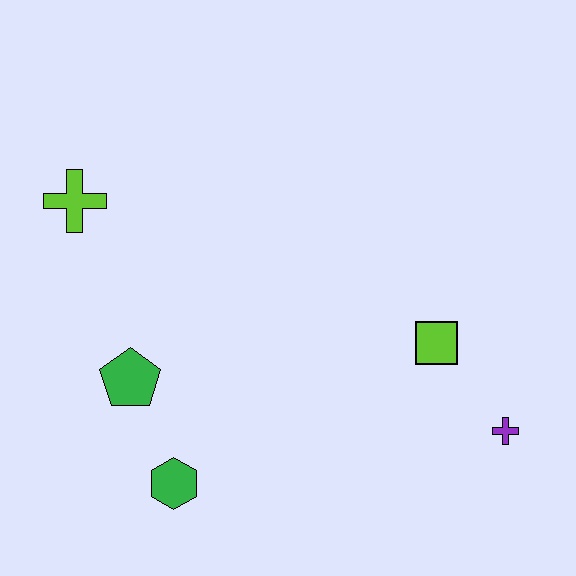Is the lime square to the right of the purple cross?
No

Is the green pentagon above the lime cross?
No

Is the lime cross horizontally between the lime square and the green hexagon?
No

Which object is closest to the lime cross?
The green pentagon is closest to the lime cross.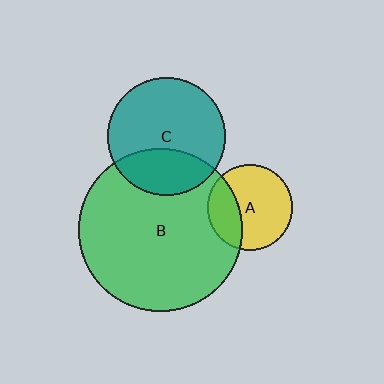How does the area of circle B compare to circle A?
Approximately 3.7 times.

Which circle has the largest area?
Circle B (green).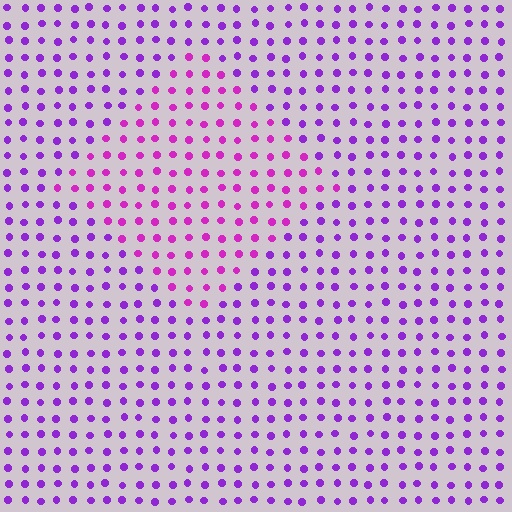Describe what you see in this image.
The image is filled with small purple elements in a uniform arrangement. A diamond-shaped region is visible where the elements are tinted to a slightly different hue, forming a subtle color boundary.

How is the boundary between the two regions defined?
The boundary is defined purely by a slight shift in hue (about 29 degrees). Spacing, size, and orientation are identical on both sides.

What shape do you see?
I see a diamond.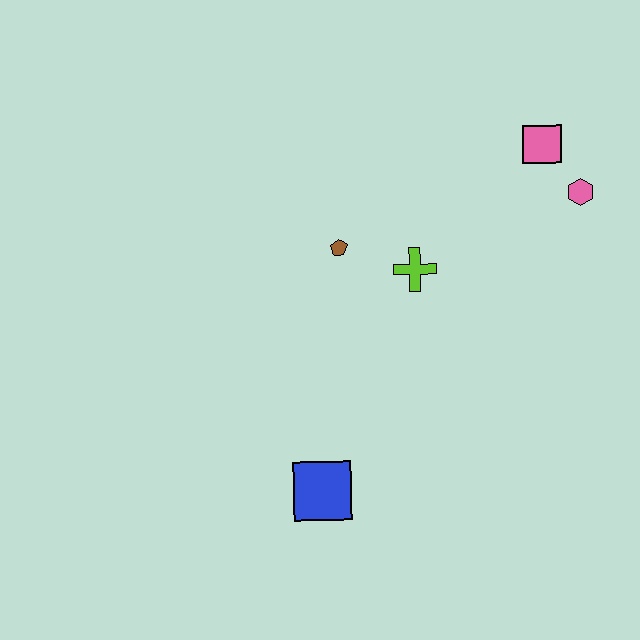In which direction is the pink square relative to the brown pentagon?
The pink square is to the right of the brown pentagon.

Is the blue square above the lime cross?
No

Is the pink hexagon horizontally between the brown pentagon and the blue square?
No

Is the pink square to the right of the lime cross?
Yes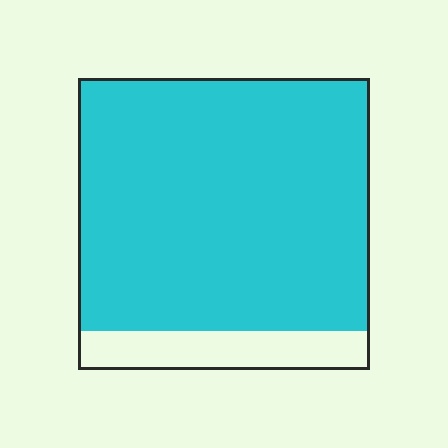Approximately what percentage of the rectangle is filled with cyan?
Approximately 85%.